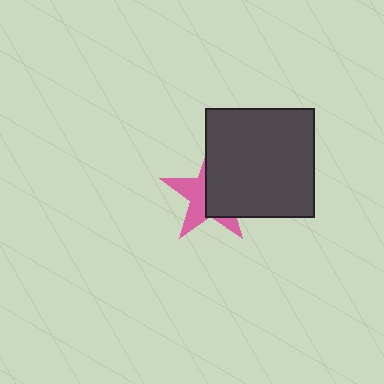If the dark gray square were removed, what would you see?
You would see the complete pink star.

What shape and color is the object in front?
The object in front is a dark gray square.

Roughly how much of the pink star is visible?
About half of it is visible (roughly 47%).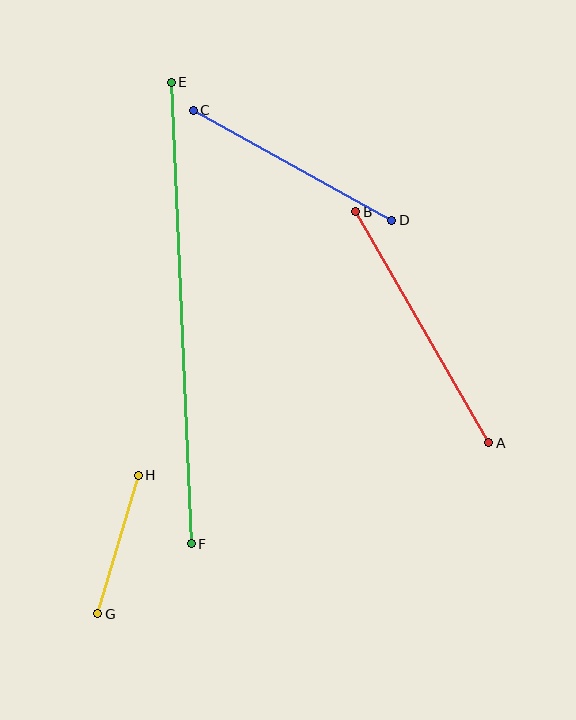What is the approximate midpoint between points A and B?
The midpoint is at approximately (422, 327) pixels.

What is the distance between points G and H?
The distance is approximately 144 pixels.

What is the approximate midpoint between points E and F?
The midpoint is at approximately (181, 313) pixels.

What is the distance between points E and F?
The distance is approximately 462 pixels.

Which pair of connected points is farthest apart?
Points E and F are farthest apart.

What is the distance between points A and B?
The distance is approximately 267 pixels.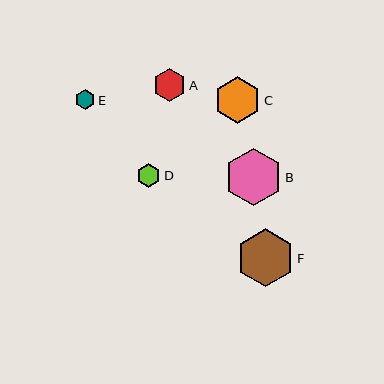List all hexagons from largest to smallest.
From largest to smallest: F, B, C, A, D, E.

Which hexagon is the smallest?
Hexagon E is the smallest with a size of approximately 20 pixels.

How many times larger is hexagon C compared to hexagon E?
Hexagon C is approximately 2.3 times the size of hexagon E.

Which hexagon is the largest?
Hexagon F is the largest with a size of approximately 58 pixels.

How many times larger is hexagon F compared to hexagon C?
Hexagon F is approximately 1.2 times the size of hexagon C.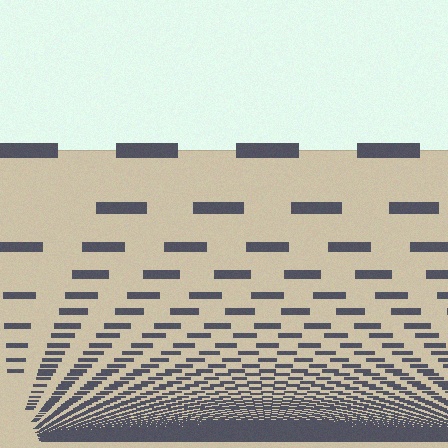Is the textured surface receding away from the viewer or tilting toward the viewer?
The surface appears to tilt toward the viewer. Texture elements get larger and sparser toward the top.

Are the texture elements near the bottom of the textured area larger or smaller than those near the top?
Smaller. The gradient is inverted — elements near the bottom are smaller and denser.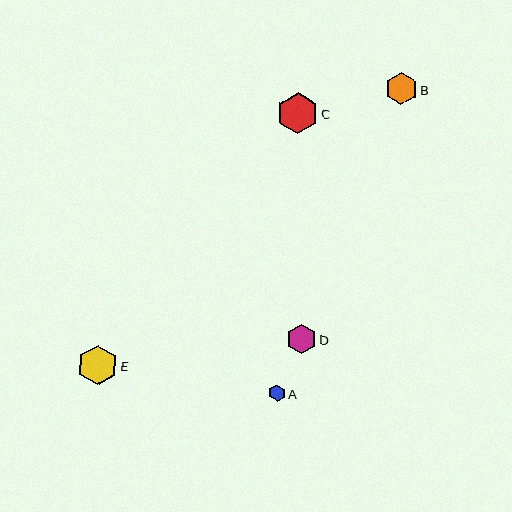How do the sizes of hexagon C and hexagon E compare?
Hexagon C and hexagon E are approximately the same size.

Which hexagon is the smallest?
Hexagon A is the smallest with a size of approximately 17 pixels.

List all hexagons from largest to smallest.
From largest to smallest: C, E, B, D, A.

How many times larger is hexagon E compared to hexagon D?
Hexagon E is approximately 1.3 times the size of hexagon D.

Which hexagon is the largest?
Hexagon C is the largest with a size of approximately 41 pixels.